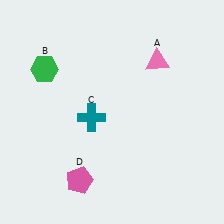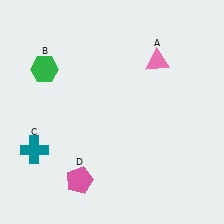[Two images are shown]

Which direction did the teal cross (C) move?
The teal cross (C) moved left.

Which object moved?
The teal cross (C) moved left.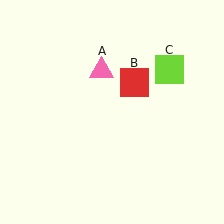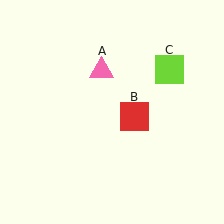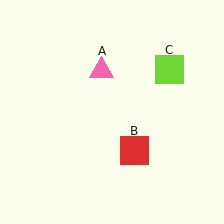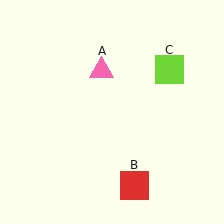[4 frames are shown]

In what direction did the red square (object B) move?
The red square (object B) moved down.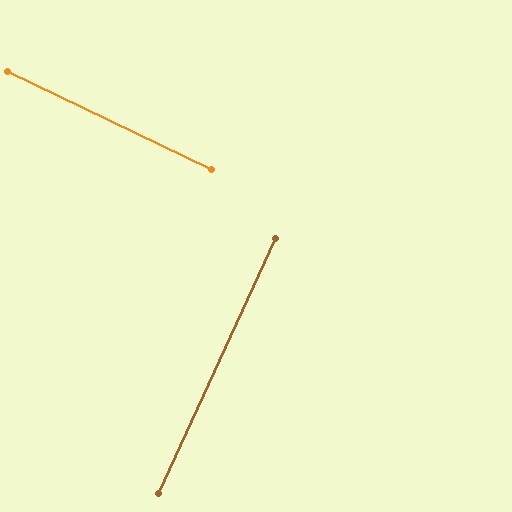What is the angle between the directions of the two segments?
Approximately 89 degrees.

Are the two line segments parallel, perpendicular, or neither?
Perpendicular — they meet at approximately 89°.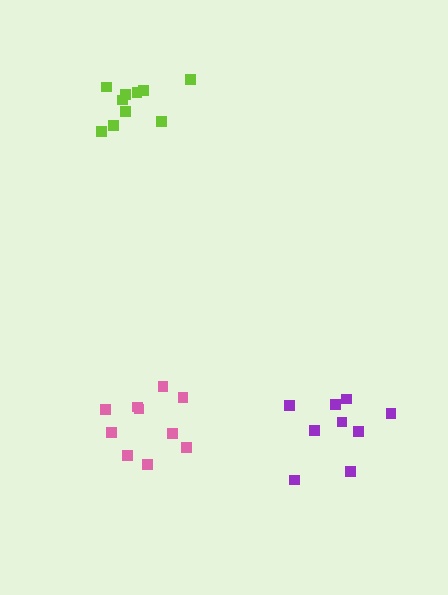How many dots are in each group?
Group 1: 9 dots, Group 2: 11 dots, Group 3: 10 dots (30 total).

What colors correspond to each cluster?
The clusters are colored: purple, pink, lime.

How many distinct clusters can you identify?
There are 3 distinct clusters.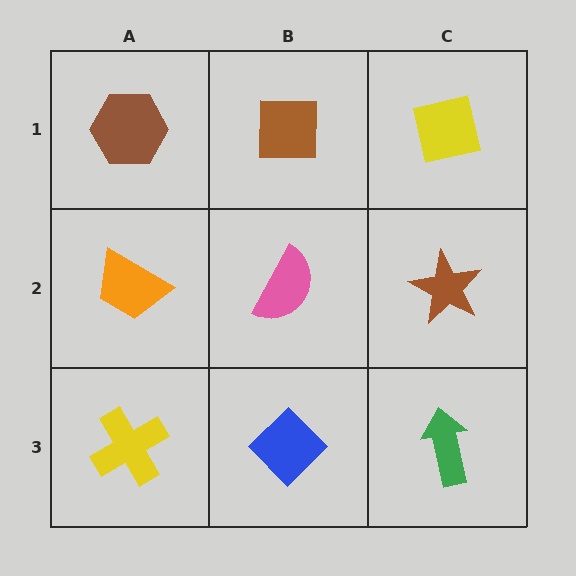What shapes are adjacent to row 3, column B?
A pink semicircle (row 2, column B), a yellow cross (row 3, column A), a green arrow (row 3, column C).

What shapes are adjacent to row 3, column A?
An orange trapezoid (row 2, column A), a blue diamond (row 3, column B).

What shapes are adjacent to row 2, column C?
A yellow square (row 1, column C), a green arrow (row 3, column C), a pink semicircle (row 2, column B).